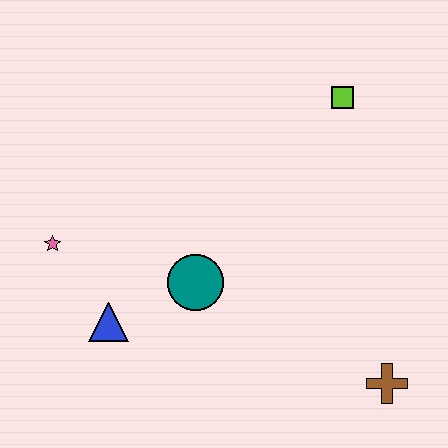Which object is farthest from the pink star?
The brown cross is farthest from the pink star.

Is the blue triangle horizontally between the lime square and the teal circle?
No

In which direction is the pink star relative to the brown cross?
The pink star is to the left of the brown cross.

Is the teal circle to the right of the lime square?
No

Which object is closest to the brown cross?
The teal circle is closest to the brown cross.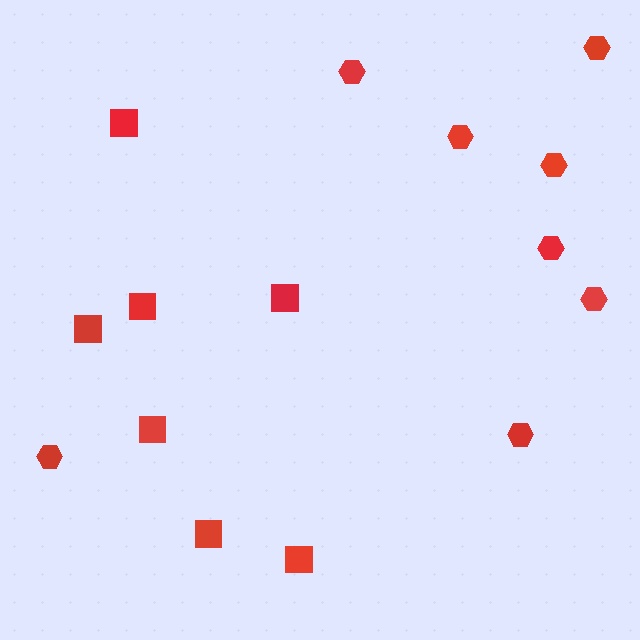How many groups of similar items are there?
There are 2 groups: one group of hexagons (8) and one group of squares (7).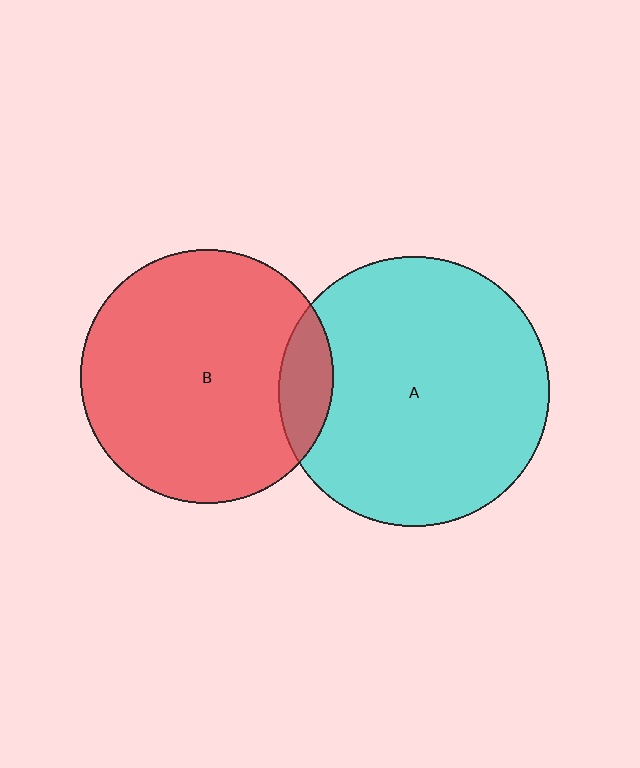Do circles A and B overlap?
Yes.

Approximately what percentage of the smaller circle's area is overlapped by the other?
Approximately 10%.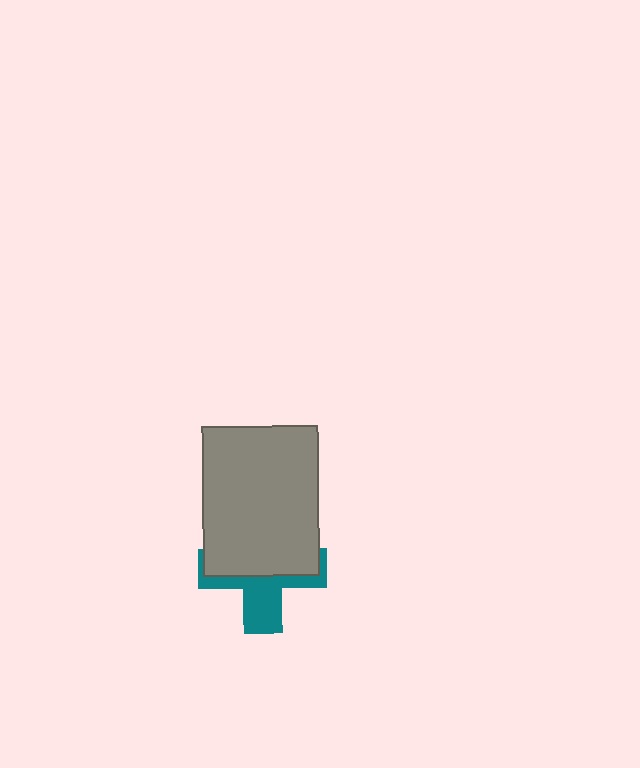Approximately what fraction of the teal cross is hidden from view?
Roughly 57% of the teal cross is hidden behind the gray rectangle.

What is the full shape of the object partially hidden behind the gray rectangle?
The partially hidden object is a teal cross.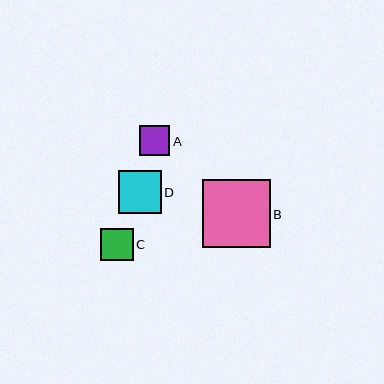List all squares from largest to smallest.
From largest to smallest: B, D, C, A.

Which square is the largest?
Square B is the largest with a size of approximately 68 pixels.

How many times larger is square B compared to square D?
Square B is approximately 1.6 times the size of square D.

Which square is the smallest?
Square A is the smallest with a size of approximately 30 pixels.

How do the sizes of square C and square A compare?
Square C and square A are approximately the same size.